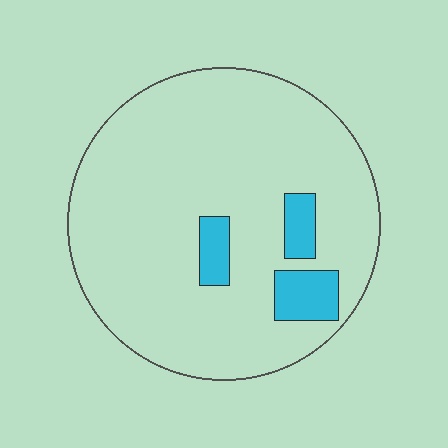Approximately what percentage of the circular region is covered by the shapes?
Approximately 10%.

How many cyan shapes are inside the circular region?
3.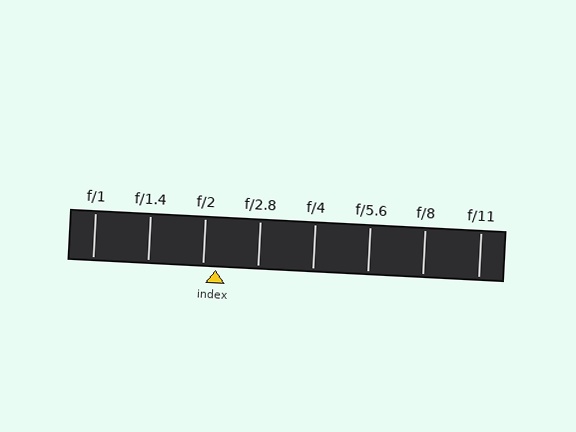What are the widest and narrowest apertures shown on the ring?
The widest aperture shown is f/1 and the narrowest is f/11.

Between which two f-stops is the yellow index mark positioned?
The index mark is between f/2 and f/2.8.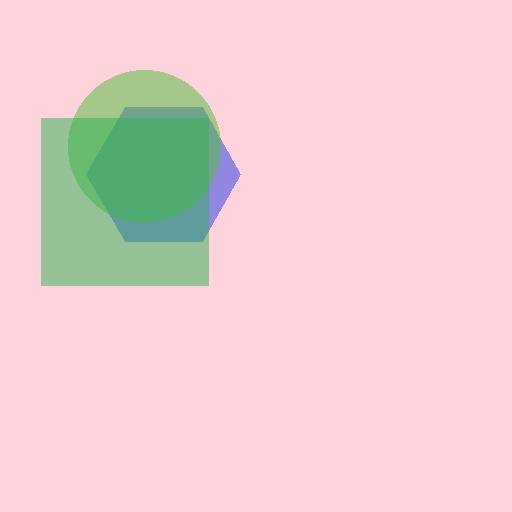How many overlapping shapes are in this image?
There are 3 overlapping shapes in the image.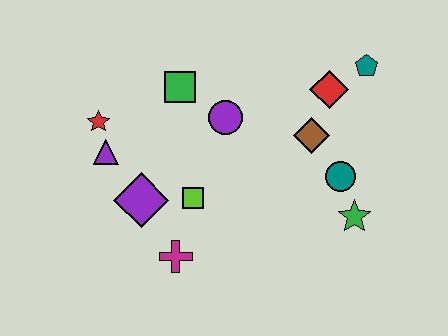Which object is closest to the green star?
The teal circle is closest to the green star.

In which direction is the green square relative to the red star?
The green square is to the right of the red star.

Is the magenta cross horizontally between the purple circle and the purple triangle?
Yes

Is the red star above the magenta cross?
Yes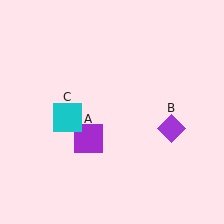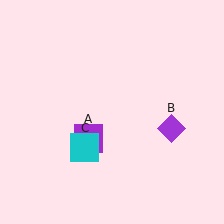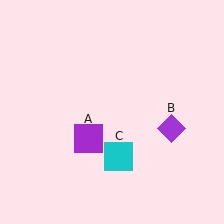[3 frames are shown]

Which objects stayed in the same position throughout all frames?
Purple square (object A) and purple diamond (object B) remained stationary.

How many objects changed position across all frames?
1 object changed position: cyan square (object C).